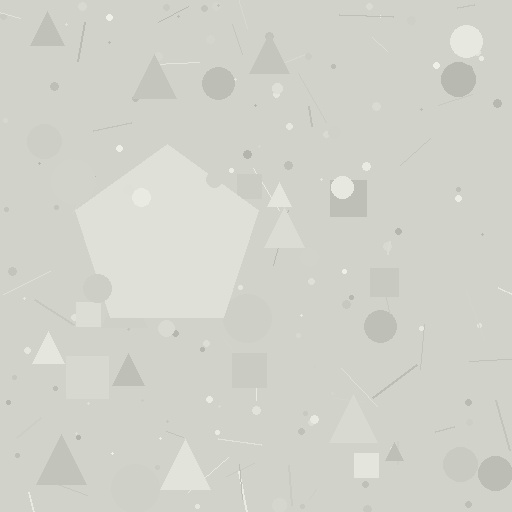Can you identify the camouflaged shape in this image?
The camouflaged shape is a pentagon.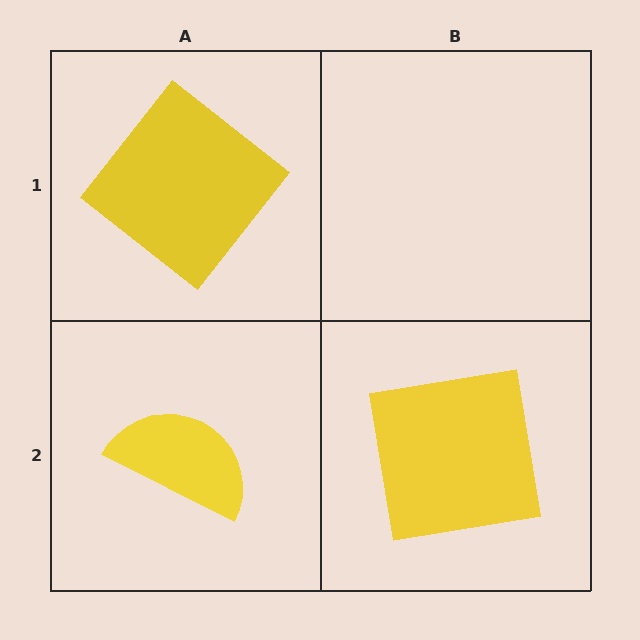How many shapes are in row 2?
2 shapes.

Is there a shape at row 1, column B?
No, that cell is empty.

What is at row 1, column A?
A yellow diamond.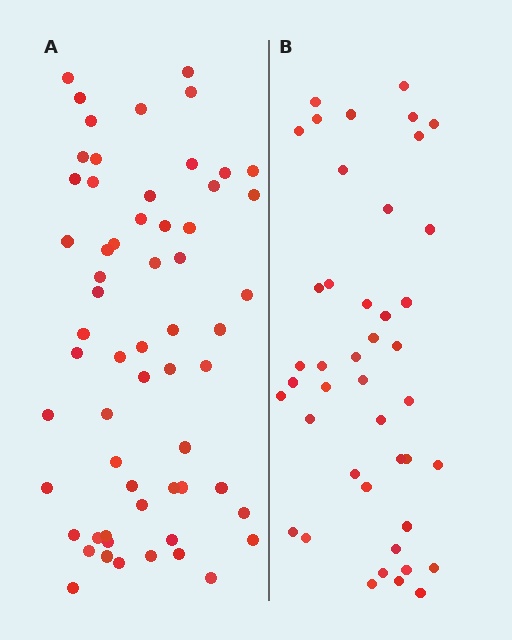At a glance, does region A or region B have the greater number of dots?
Region A (the left region) has more dots.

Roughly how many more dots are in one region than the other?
Region A has approximately 15 more dots than region B.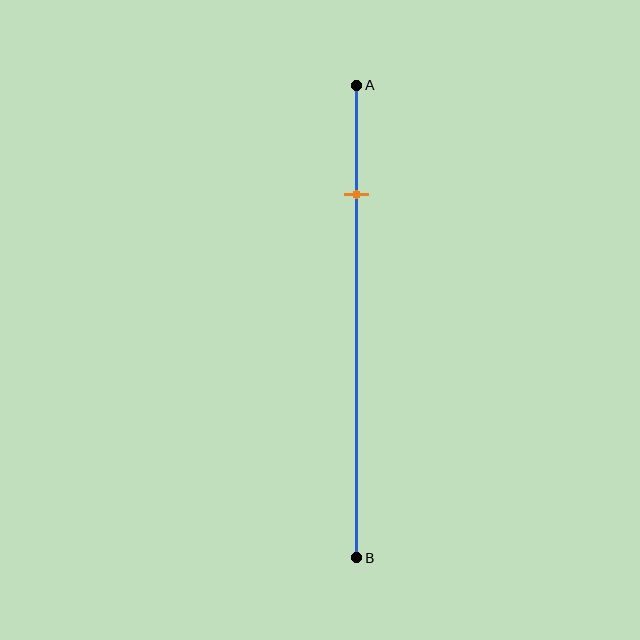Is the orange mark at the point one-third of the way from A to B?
No, the mark is at about 25% from A, not at the 33% one-third point.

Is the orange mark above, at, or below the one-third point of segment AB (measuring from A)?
The orange mark is above the one-third point of segment AB.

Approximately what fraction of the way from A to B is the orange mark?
The orange mark is approximately 25% of the way from A to B.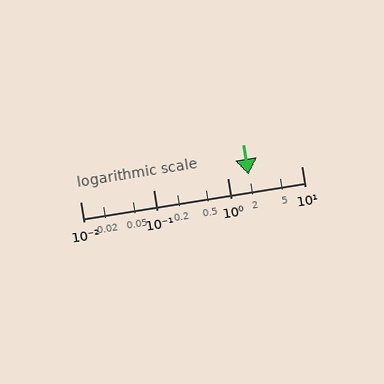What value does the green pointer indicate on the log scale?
The pointer indicates approximately 1.9.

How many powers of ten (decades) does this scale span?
The scale spans 3 decades, from 0.01 to 10.